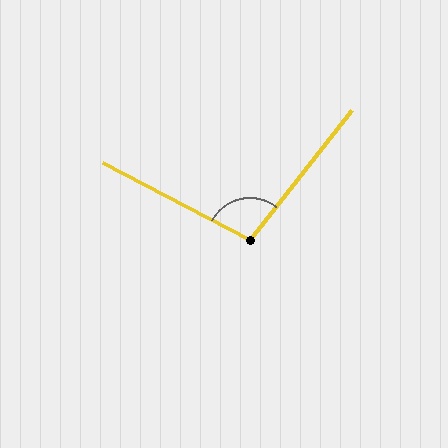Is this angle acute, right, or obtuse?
It is obtuse.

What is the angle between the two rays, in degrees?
Approximately 100 degrees.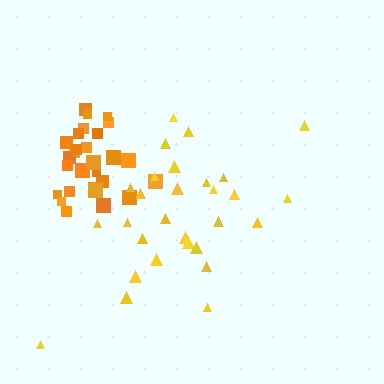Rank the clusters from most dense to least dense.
orange, yellow.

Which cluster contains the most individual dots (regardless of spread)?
Yellow (29).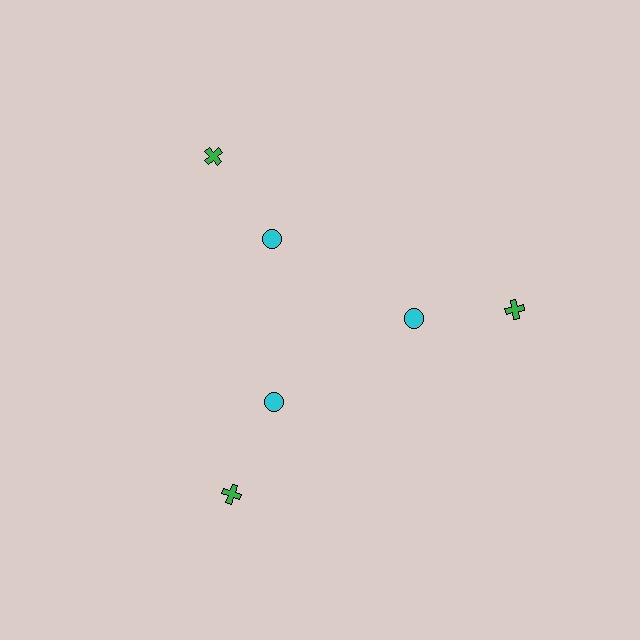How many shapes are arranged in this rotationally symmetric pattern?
There are 6 shapes, arranged in 3 groups of 2.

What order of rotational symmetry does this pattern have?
This pattern has 3-fold rotational symmetry.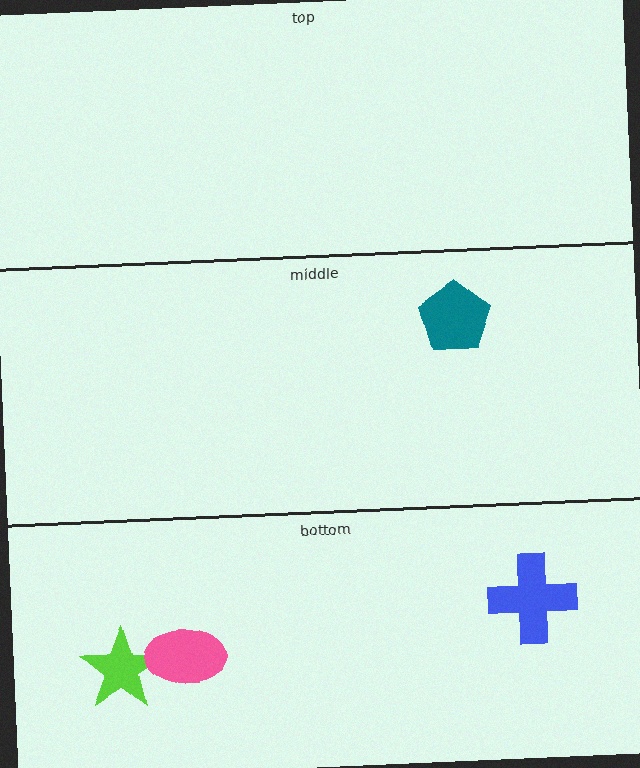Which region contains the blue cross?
The bottom region.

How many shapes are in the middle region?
1.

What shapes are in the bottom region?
The lime star, the pink ellipse, the blue cross.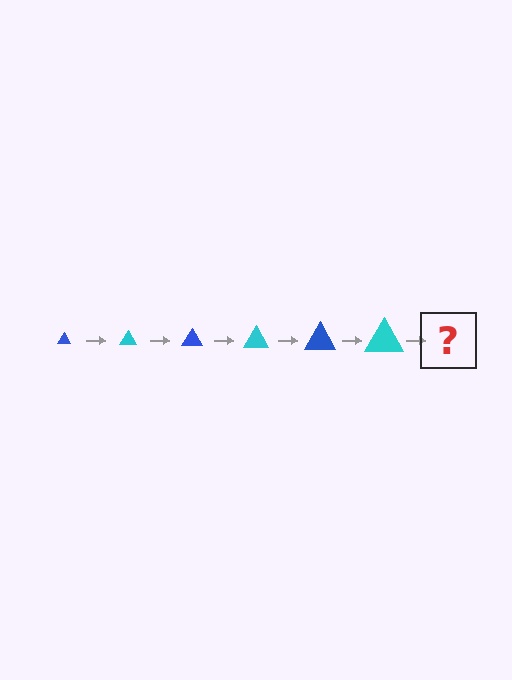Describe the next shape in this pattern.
It should be a blue triangle, larger than the previous one.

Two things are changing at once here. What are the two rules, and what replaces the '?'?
The two rules are that the triangle grows larger each step and the color cycles through blue and cyan. The '?' should be a blue triangle, larger than the previous one.